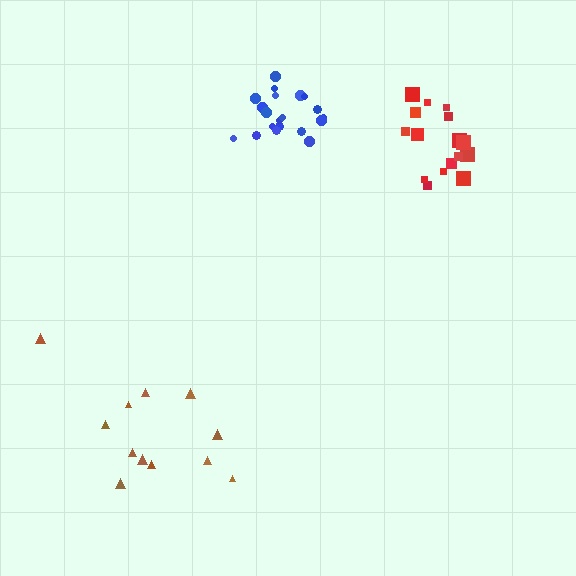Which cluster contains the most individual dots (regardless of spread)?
Blue (20).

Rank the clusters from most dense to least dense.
blue, red, brown.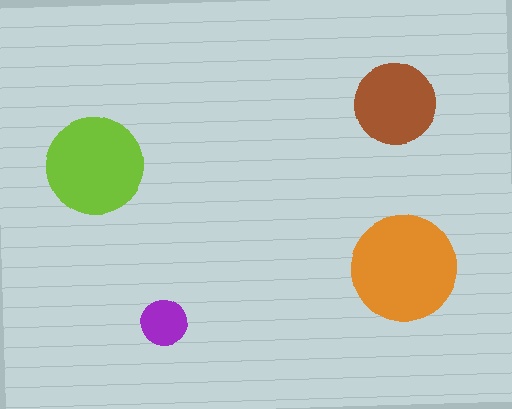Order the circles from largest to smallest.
the orange one, the lime one, the brown one, the purple one.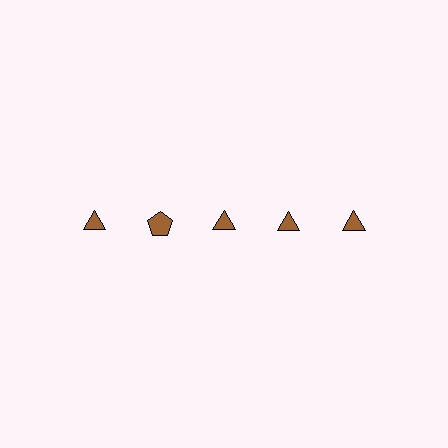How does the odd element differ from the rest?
It has a different shape: pentagon instead of triangle.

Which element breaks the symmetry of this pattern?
The brown pentagon in the top row, second from left column breaks the symmetry. All other shapes are brown triangles.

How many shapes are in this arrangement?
There are 5 shapes arranged in a grid pattern.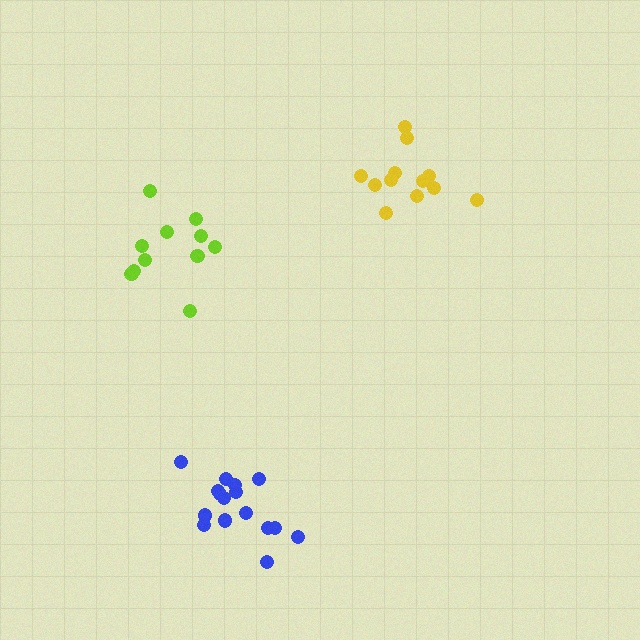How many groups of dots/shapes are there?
There are 3 groups.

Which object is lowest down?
The blue cluster is bottommost.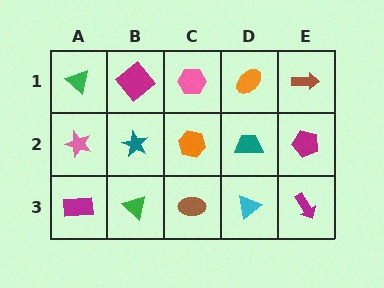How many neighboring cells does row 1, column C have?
3.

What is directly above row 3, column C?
An orange hexagon.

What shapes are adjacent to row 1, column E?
A magenta pentagon (row 2, column E), an orange ellipse (row 1, column D).